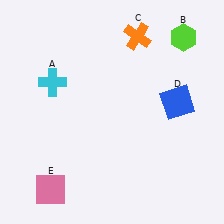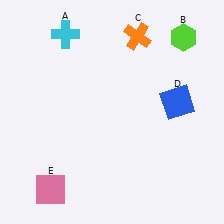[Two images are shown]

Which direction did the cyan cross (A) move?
The cyan cross (A) moved up.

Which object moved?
The cyan cross (A) moved up.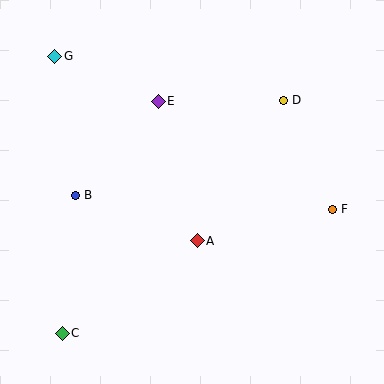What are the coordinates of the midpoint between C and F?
The midpoint between C and F is at (197, 271).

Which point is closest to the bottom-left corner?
Point C is closest to the bottom-left corner.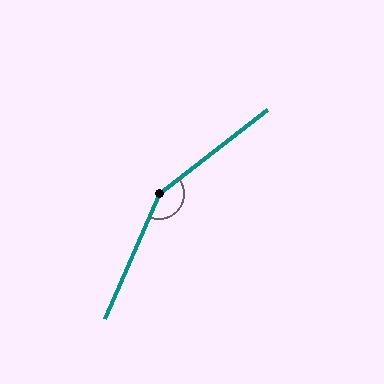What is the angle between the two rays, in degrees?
Approximately 151 degrees.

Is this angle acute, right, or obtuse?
It is obtuse.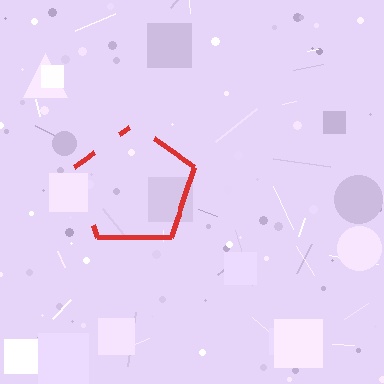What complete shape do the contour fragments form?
The contour fragments form a pentagon.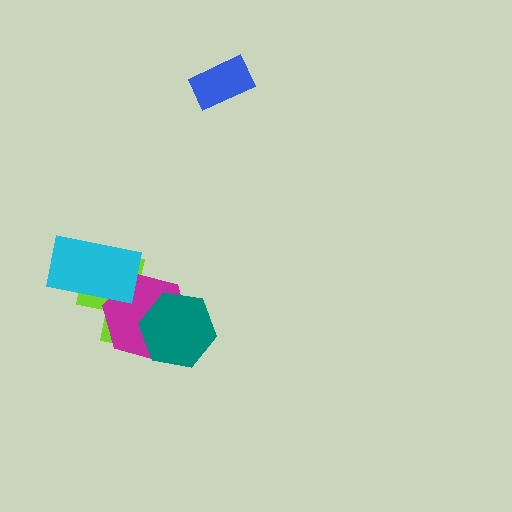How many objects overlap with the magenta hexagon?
3 objects overlap with the magenta hexagon.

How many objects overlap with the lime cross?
3 objects overlap with the lime cross.